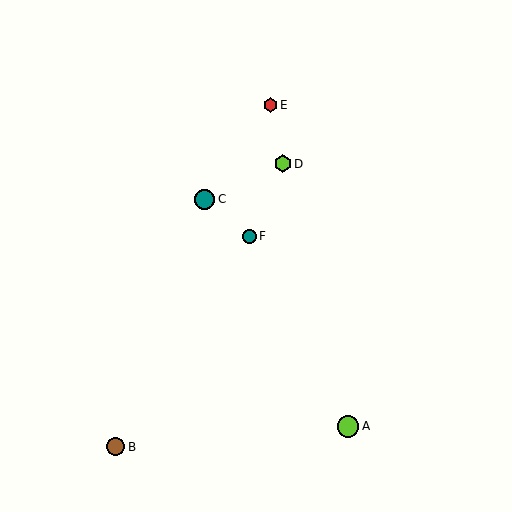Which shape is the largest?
The lime circle (labeled A) is the largest.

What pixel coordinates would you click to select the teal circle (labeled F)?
Click at (249, 236) to select the teal circle F.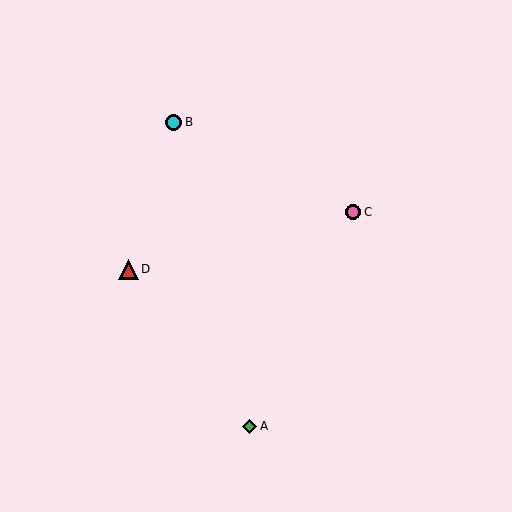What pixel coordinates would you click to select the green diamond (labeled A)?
Click at (250, 426) to select the green diamond A.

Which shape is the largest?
The red triangle (labeled D) is the largest.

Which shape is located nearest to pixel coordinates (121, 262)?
The red triangle (labeled D) at (128, 269) is nearest to that location.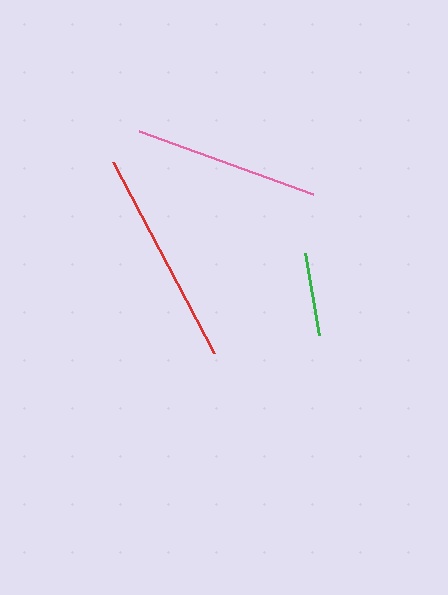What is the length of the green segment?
The green segment is approximately 83 pixels long.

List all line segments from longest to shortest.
From longest to shortest: red, pink, green.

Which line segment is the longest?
The red line is the longest at approximately 216 pixels.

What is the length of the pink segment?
The pink segment is approximately 186 pixels long.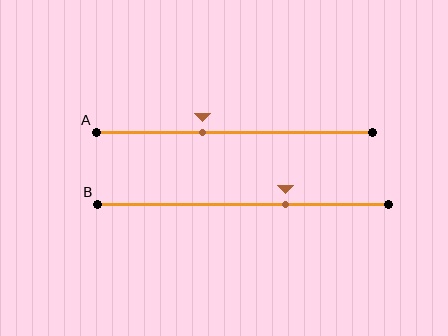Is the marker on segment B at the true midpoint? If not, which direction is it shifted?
No, the marker on segment B is shifted to the right by about 15% of the segment length.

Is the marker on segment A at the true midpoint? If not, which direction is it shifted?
No, the marker on segment A is shifted to the left by about 11% of the segment length.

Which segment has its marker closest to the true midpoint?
Segment A has its marker closest to the true midpoint.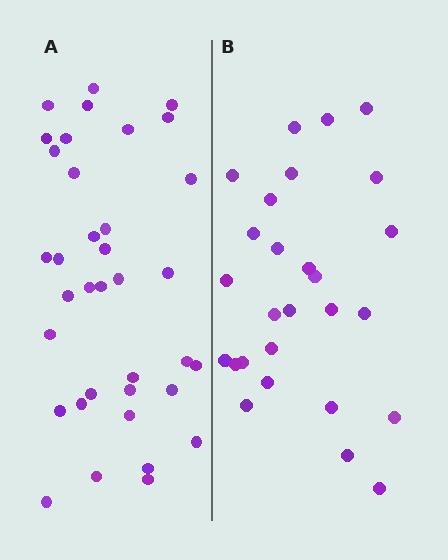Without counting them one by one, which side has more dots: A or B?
Region A (the left region) has more dots.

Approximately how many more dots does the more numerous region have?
Region A has roughly 8 or so more dots than region B.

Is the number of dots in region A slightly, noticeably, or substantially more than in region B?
Region A has noticeably more, but not dramatically so. The ratio is roughly 1.3 to 1.